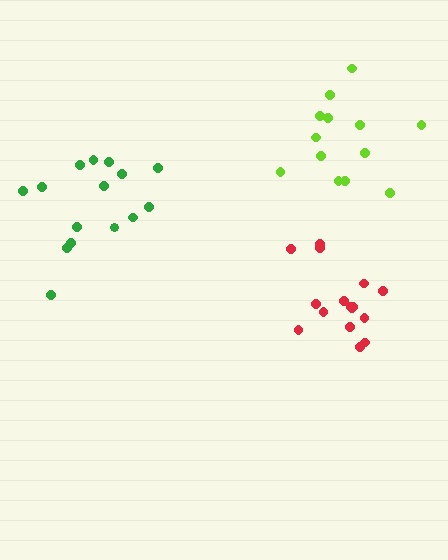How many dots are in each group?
Group 1: 15 dots, Group 2: 13 dots, Group 3: 16 dots (44 total).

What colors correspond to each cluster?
The clusters are colored: green, lime, red.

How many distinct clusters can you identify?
There are 3 distinct clusters.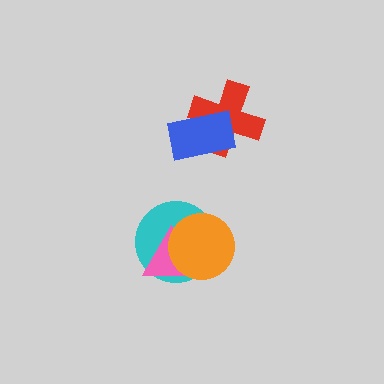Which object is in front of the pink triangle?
The orange circle is in front of the pink triangle.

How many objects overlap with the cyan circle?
2 objects overlap with the cyan circle.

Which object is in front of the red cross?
The blue rectangle is in front of the red cross.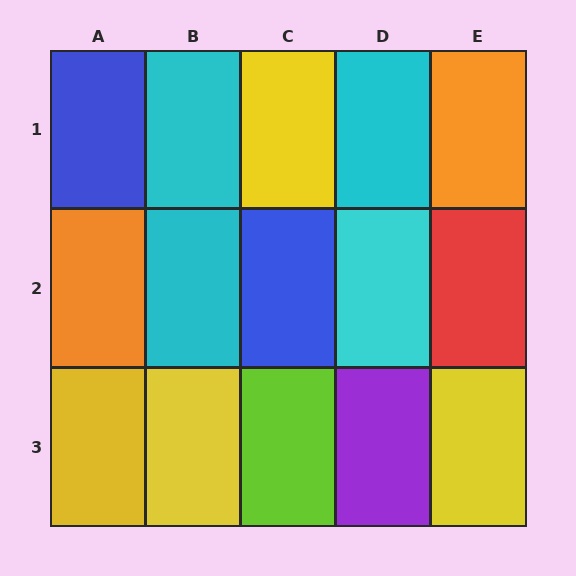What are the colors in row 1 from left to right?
Blue, cyan, yellow, cyan, orange.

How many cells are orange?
2 cells are orange.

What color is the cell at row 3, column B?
Yellow.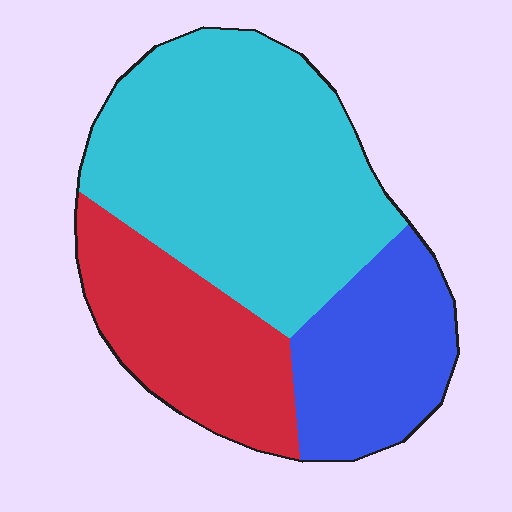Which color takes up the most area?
Cyan, at roughly 50%.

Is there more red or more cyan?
Cyan.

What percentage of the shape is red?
Red takes up about one quarter (1/4) of the shape.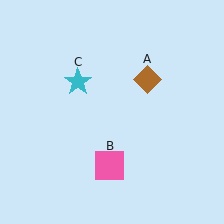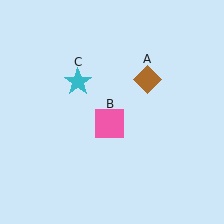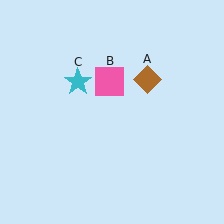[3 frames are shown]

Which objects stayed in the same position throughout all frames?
Brown diamond (object A) and cyan star (object C) remained stationary.